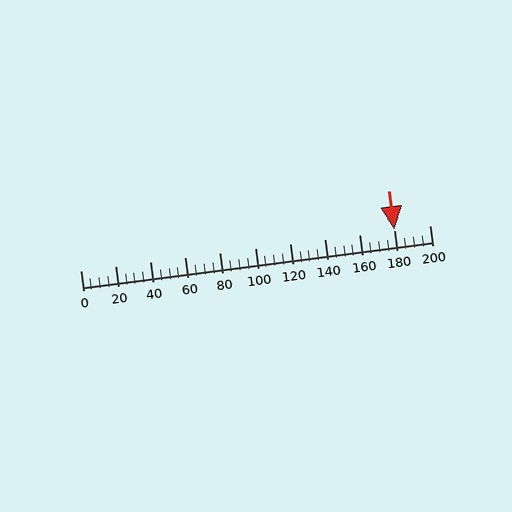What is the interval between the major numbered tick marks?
The major tick marks are spaced 20 units apart.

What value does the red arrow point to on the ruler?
The red arrow points to approximately 180.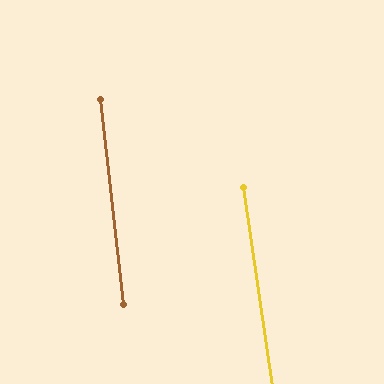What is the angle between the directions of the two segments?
Approximately 2 degrees.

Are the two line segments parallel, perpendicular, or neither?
Parallel — their directions differ by only 1.7°.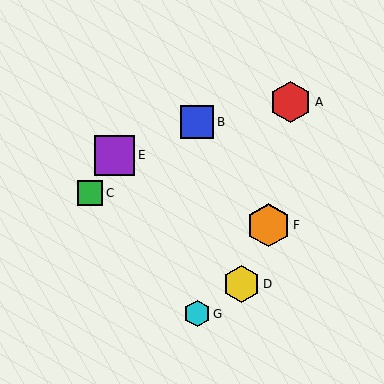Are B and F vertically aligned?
No, B is at x≈197 and F is at x≈269.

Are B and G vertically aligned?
Yes, both are at x≈197.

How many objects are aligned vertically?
2 objects (B, G) are aligned vertically.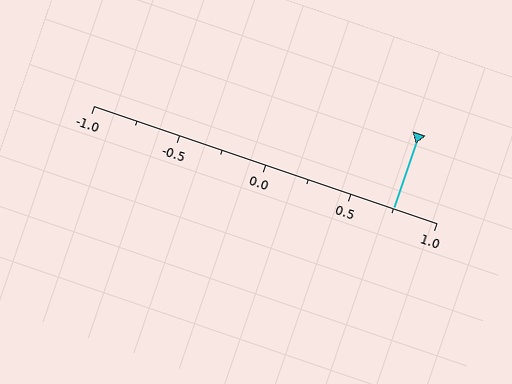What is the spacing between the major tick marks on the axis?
The major ticks are spaced 0.5 apart.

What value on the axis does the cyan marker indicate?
The marker indicates approximately 0.75.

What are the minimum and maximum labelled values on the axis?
The axis runs from -1.0 to 1.0.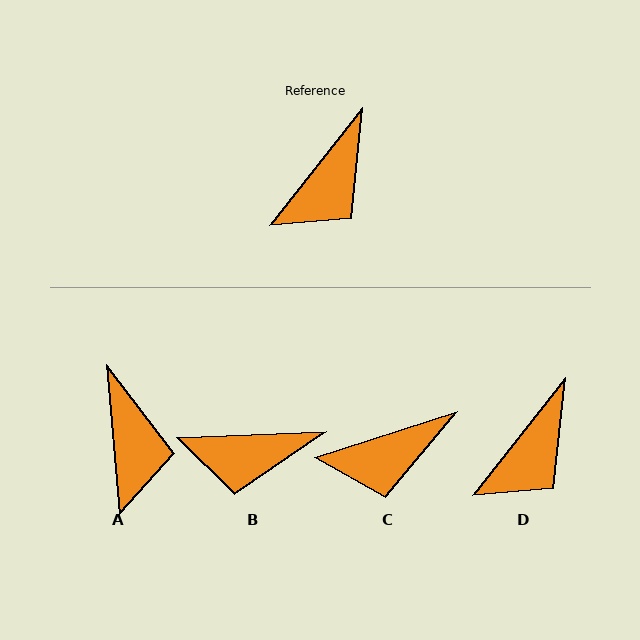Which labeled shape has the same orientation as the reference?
D.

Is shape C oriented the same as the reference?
No, it is off by about 34 degrees.